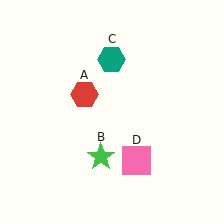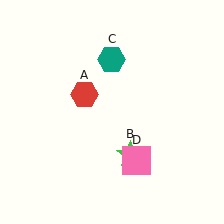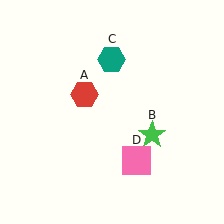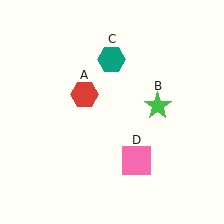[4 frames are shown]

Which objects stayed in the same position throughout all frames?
Red hexagon (object A) and teal hexagon (object C) and pink square (object D) remained stationary.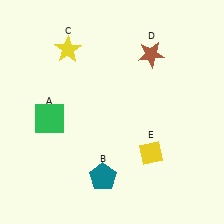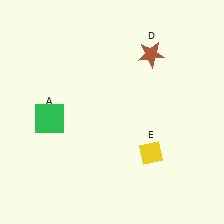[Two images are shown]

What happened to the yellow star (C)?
The yellow star (C) was removed in Image 2. It was in the top-left area of Image 1.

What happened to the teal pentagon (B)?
The teal pentagon (B) was removed in Image 2. It was in the bottom-left area of Image 1.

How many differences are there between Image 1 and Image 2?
There are 2 differences between the two images.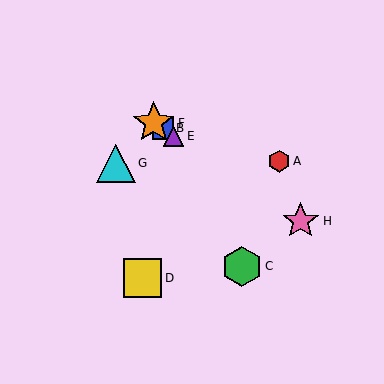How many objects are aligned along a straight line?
4 objects (B, E, F, H) are aligned along a straight line.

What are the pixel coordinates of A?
Object A is at (279, 161).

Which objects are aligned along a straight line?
Objects B, E, F, H are aligned along a straight line.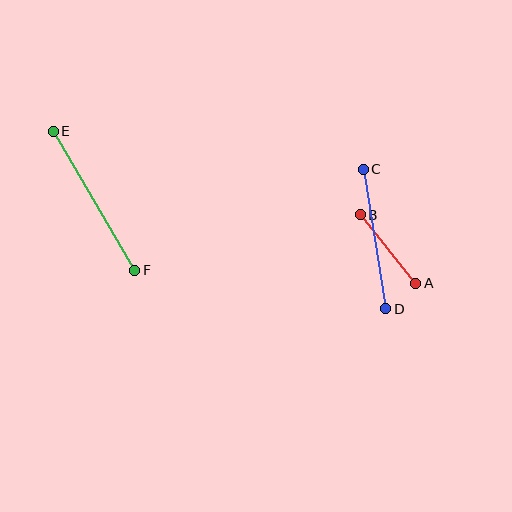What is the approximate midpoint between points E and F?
The midpoint is at approximately (94, 201) pixels.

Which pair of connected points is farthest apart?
Points E and F are farthest apart.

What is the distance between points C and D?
The distance is approximately 141 pixels.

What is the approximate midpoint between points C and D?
The midpoint is at approximately (375, 239) pixels.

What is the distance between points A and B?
The distance is approximately 88 pixels.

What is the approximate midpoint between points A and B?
The midpoint is at approximately (388, 249) pixels.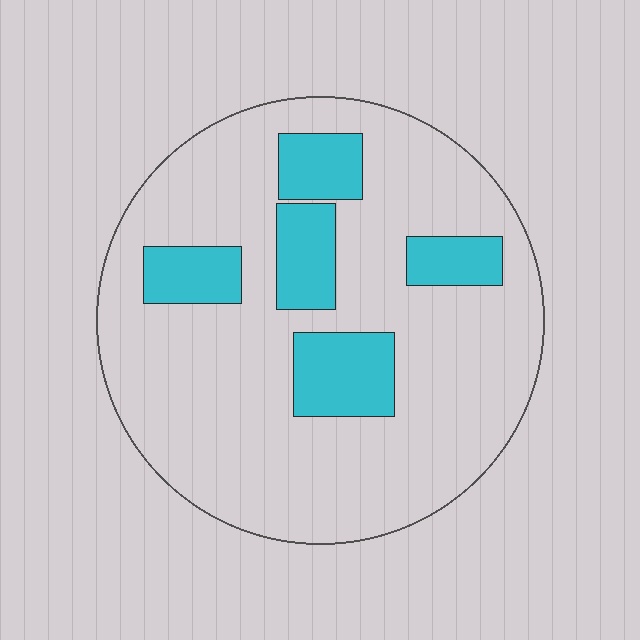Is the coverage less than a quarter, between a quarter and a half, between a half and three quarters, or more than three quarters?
Less than a quarter.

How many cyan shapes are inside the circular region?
5.